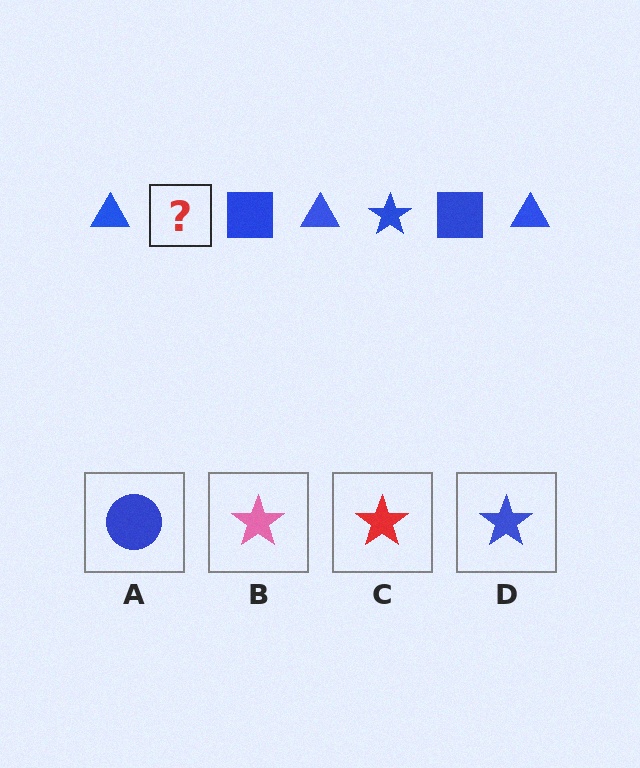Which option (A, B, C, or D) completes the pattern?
D.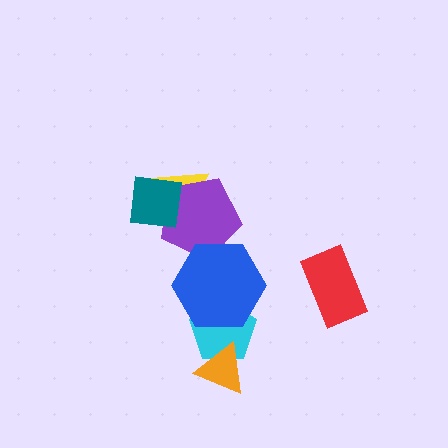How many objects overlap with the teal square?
2 objects overlap with the teal square.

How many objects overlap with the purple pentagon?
3 objects overlap with the purple pentagon.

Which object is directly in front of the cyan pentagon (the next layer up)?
The orange triangle is directly in front of the cyan pentagon.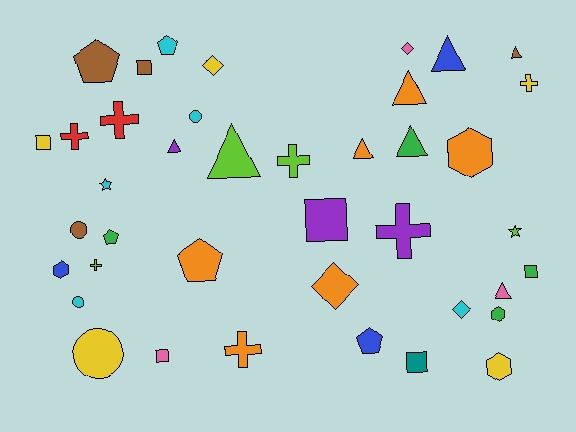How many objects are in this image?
There are 40 objects.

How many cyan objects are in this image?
There are 5 cyan objects.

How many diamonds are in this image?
There are 4 diamonds.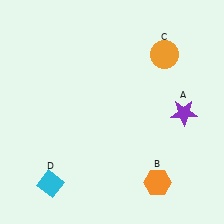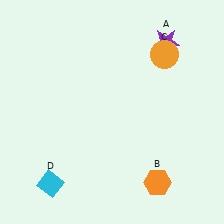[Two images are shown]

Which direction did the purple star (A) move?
The purple star (A) moved up.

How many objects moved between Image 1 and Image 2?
1 object moved between the two images.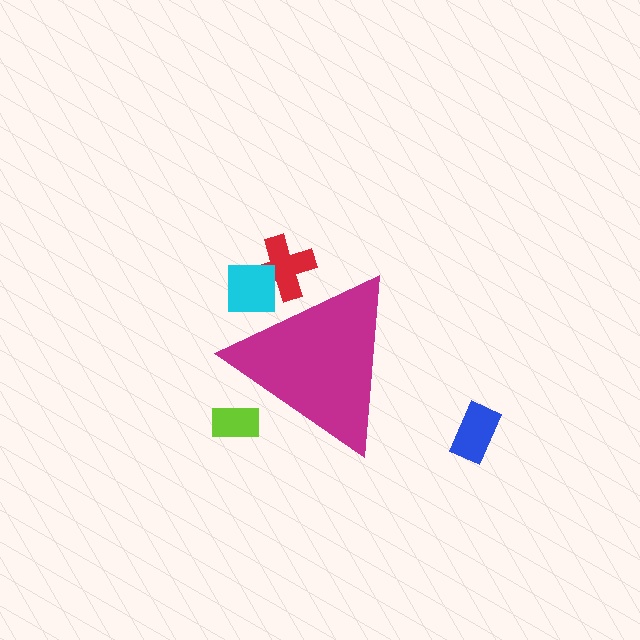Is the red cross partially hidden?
Yes, the red cross is partially hidden behind the magenta triangle.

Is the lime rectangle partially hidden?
Yes, the lime rectangle is partially hidden behind the magenta triangle.